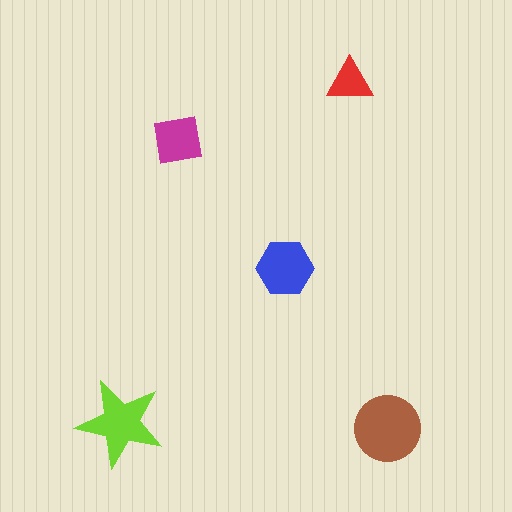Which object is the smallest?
The red triangle.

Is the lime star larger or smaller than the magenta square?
Larger.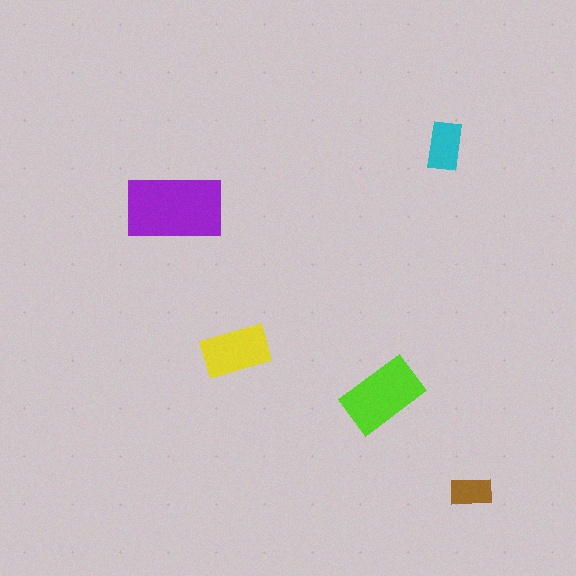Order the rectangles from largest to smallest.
the purple one, the lime one, the yellow one, the cyan one, the brown one.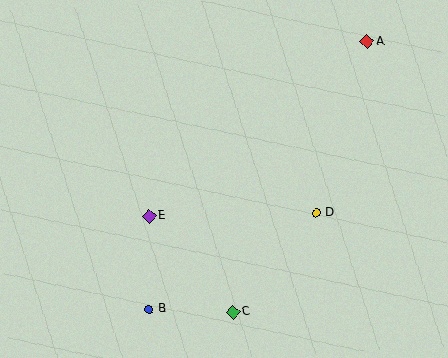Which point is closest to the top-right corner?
Point A is closest to the top-right corner.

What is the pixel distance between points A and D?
The distance between A and D is 179 pixels.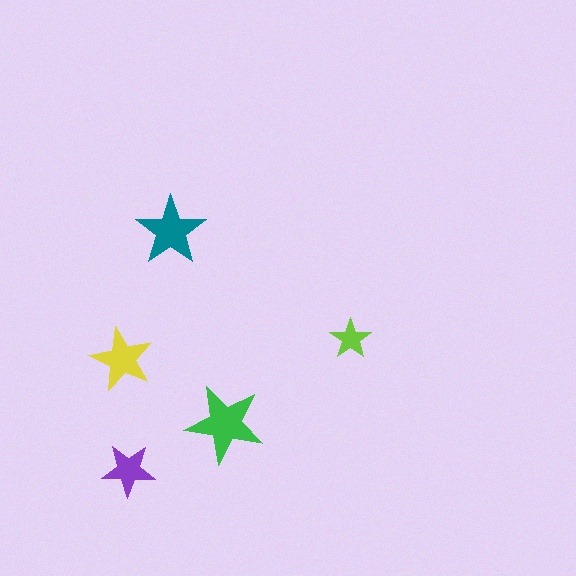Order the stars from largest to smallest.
the green one, the teal one, the yellow one, the purple one, the lime one.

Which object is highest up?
The teal star is topmost.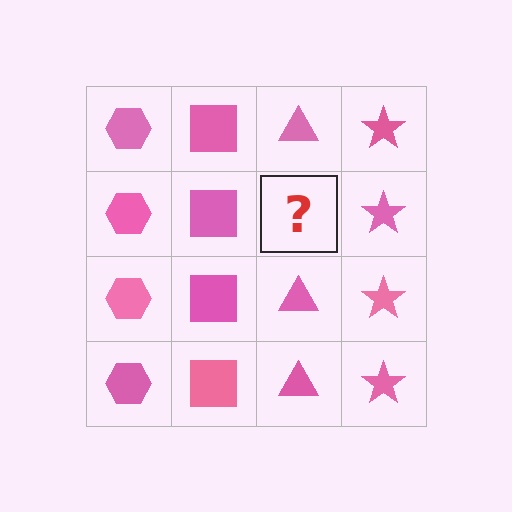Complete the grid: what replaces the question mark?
The question mark should be replaced with a pink triangle.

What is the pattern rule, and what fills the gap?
The rule is that each column has a consistent shape. The gap should be filled with a pink triangle.